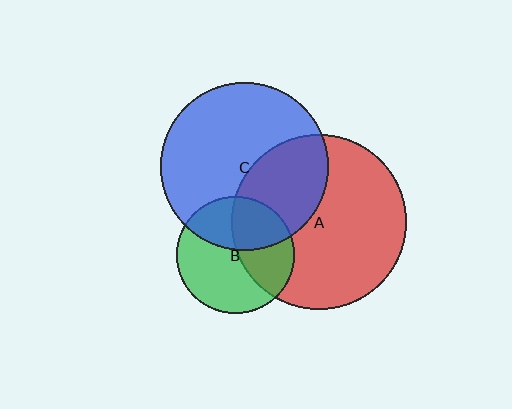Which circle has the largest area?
Circle A (red).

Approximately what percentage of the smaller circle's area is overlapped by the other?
Approximately 35%.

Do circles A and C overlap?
Yes.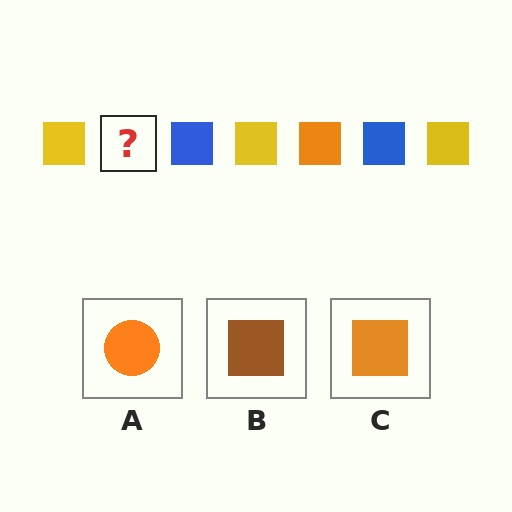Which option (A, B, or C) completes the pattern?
C.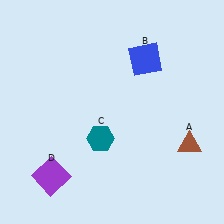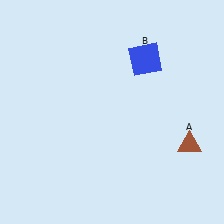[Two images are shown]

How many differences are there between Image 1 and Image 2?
There are 2 differences between the two images.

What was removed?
The purple square (D), the teal hexagon (C) were removed in Image 2.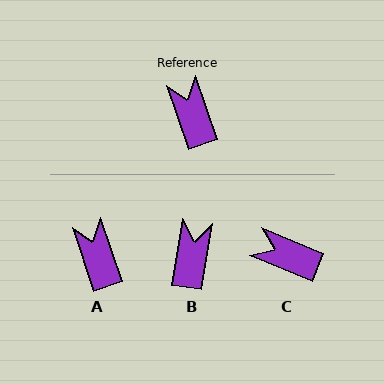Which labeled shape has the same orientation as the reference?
A.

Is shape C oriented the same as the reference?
No, it is off by about 49 degrees.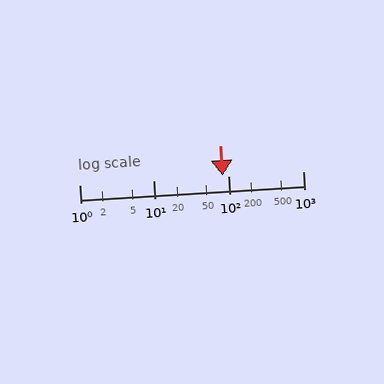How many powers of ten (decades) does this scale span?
The scale spans 3 decades, from 1 to 1000.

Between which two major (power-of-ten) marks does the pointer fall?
The pointer is between 10 and 100.